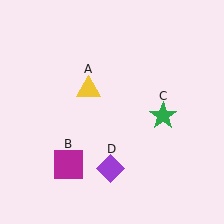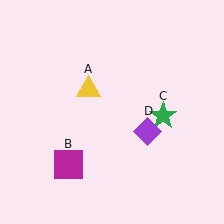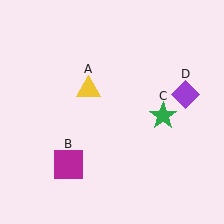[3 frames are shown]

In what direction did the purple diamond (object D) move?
The purple diamond (object D) moved up and to the right.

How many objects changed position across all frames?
1 object changed position: purple diamond (object D).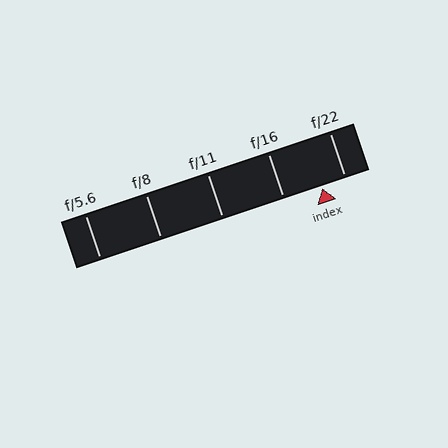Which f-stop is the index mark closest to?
The index mark is closest to f/22.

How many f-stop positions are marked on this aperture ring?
There are 5 f-stop positions marked.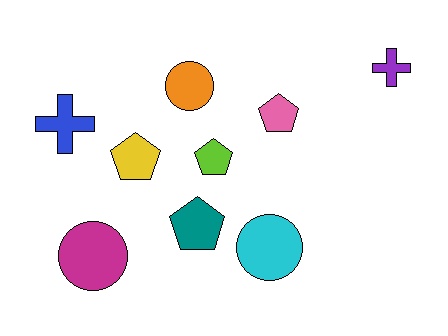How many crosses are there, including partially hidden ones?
There are 2 crosses.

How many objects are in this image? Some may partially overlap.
There are 9 objects.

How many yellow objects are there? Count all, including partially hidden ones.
There is 1 yellow object.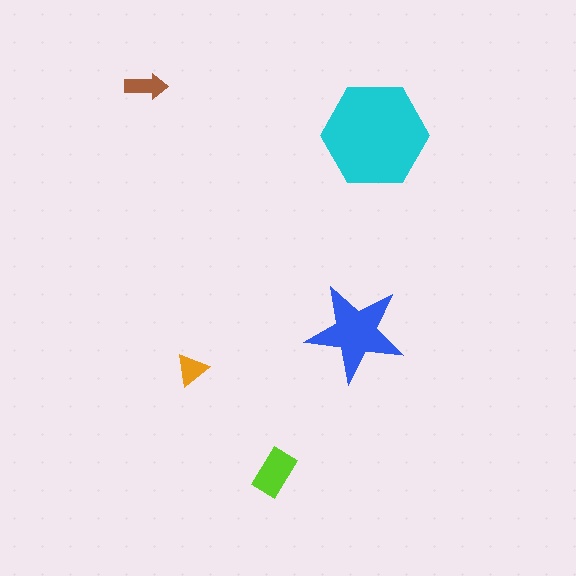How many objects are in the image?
There are 5 objects in the image.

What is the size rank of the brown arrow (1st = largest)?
4th.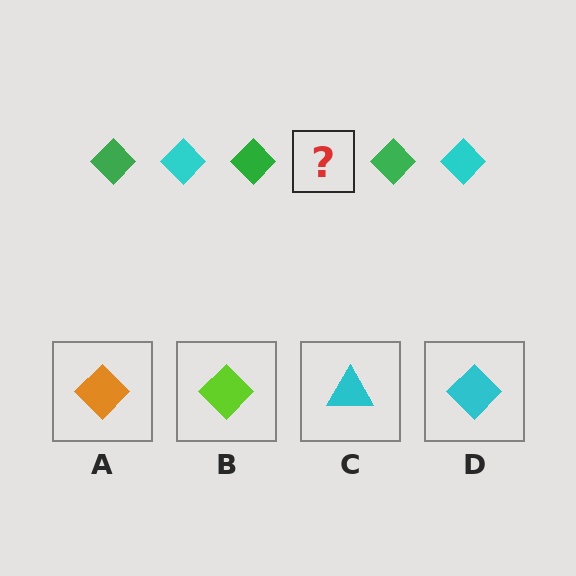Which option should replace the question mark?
Option D.